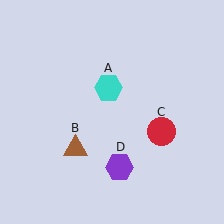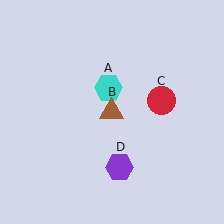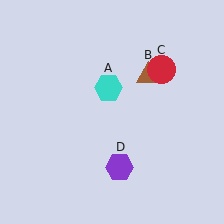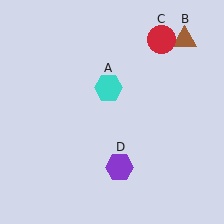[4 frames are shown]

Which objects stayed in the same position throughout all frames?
Cyan hexagon (object A) and purple hexagon (object D) remained stationary.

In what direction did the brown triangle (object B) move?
The brown triangle (object B) moved up and to the right.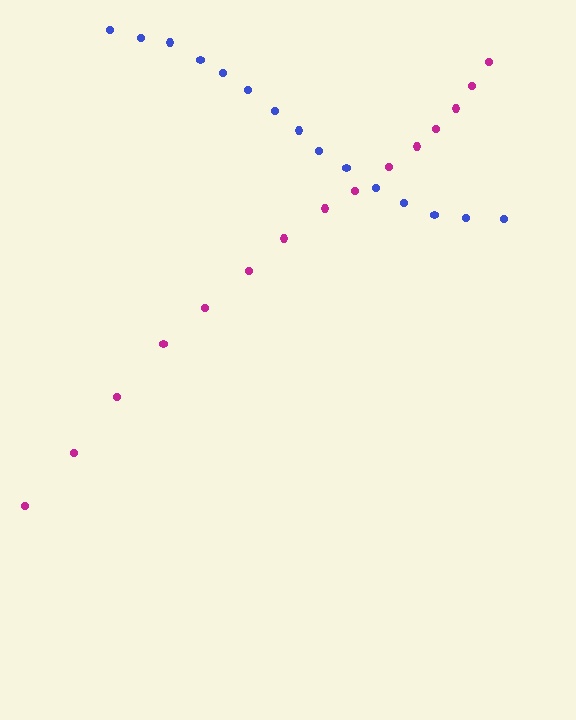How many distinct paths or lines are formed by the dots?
There are 2 distinct paths.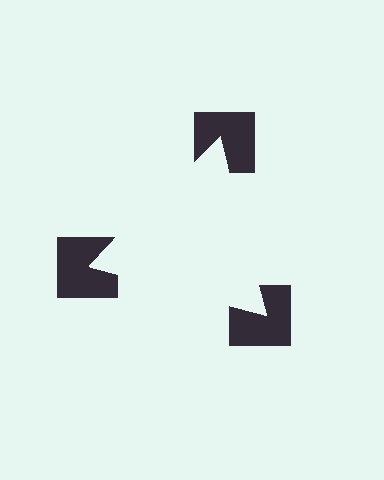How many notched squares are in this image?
There are 3 — one at each vertex of the illusory triangle.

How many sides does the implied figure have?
3 sides.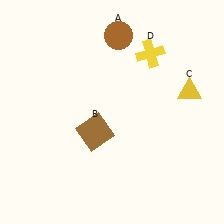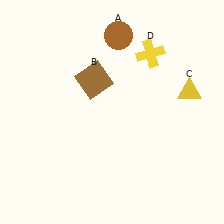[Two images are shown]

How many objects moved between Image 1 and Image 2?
1 object moved between the two images.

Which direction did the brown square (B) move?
The brown square (B) moved up.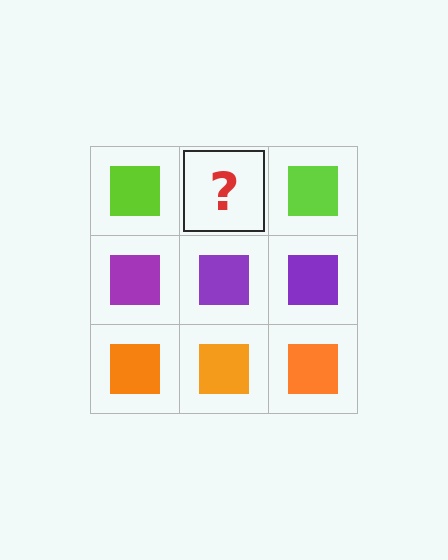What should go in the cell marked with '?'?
The missing cell should contain a lime square.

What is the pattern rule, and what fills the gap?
The rule is that each row has a consistent color. The gap should be filled with a lime square.